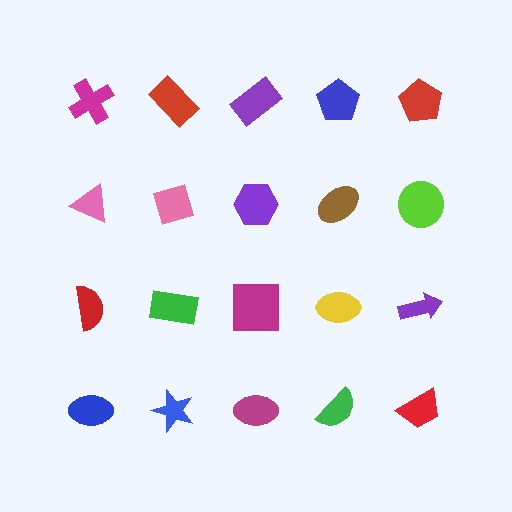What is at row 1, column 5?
A red pentagon.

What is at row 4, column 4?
A green semicircle.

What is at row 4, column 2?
A blue star.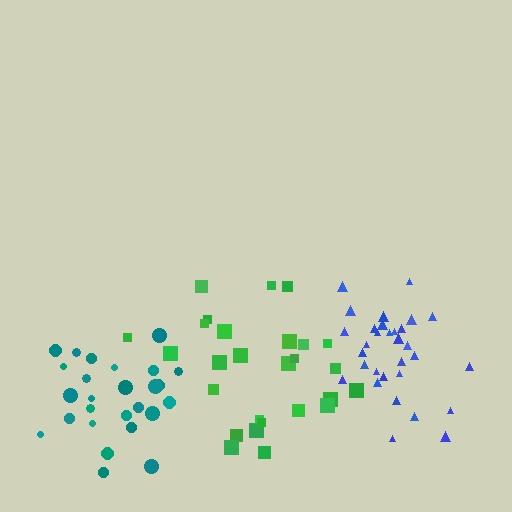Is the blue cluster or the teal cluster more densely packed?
Teal.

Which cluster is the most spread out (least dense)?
Green.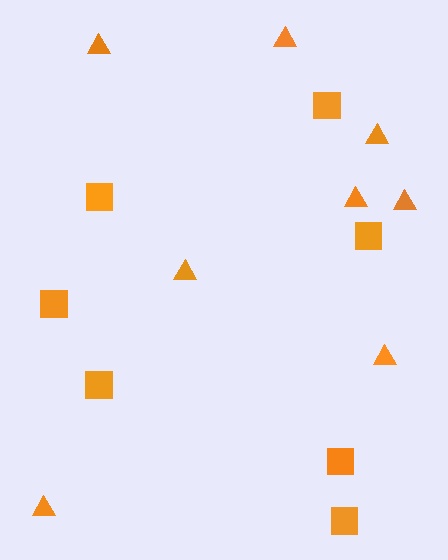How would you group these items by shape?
There are 2 groups: one group of squares (7) and one group of triangles (8).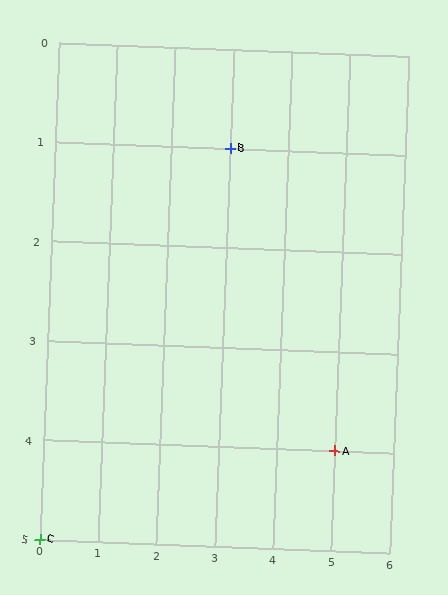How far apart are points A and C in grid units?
Points A and C are 5 columns and 1 row apart (about 5.1 grid units diagonally).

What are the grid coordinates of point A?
Point A is at grid coordinates (5, 4).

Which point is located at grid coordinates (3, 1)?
Point B is at (3, 1).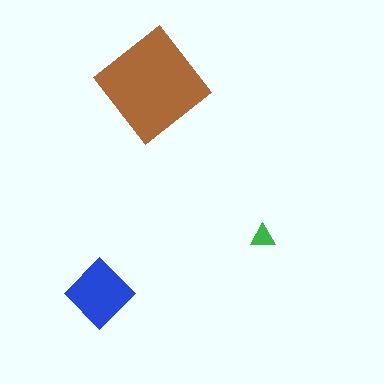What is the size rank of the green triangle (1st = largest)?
3rd.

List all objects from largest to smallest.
The brown diamond, the blue diamond, the green triangle.